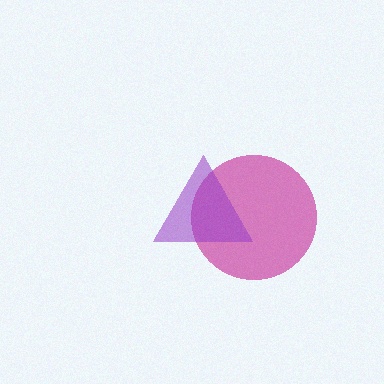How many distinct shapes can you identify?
There are 2 distinct shapes: a magenta circle, a purple triangle.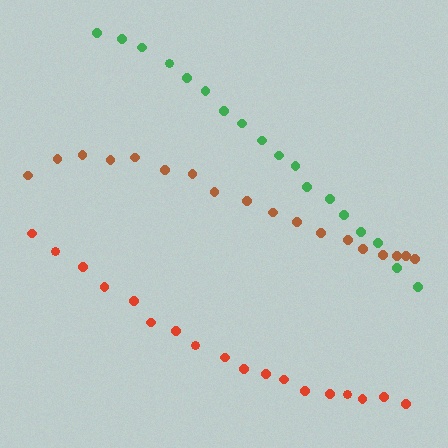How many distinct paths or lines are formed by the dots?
There are 3 distinct paths.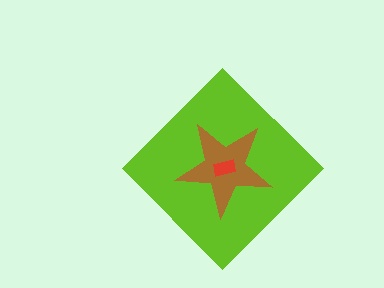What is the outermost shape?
The lime diamond.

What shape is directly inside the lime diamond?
The brown star.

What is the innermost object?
The red rectangle.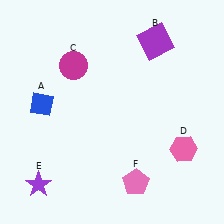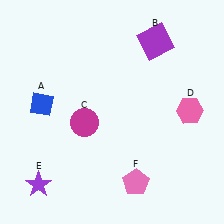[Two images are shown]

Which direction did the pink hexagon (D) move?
The pink hexagon (D) moved up.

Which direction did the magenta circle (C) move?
The magenta circle (C) moved down.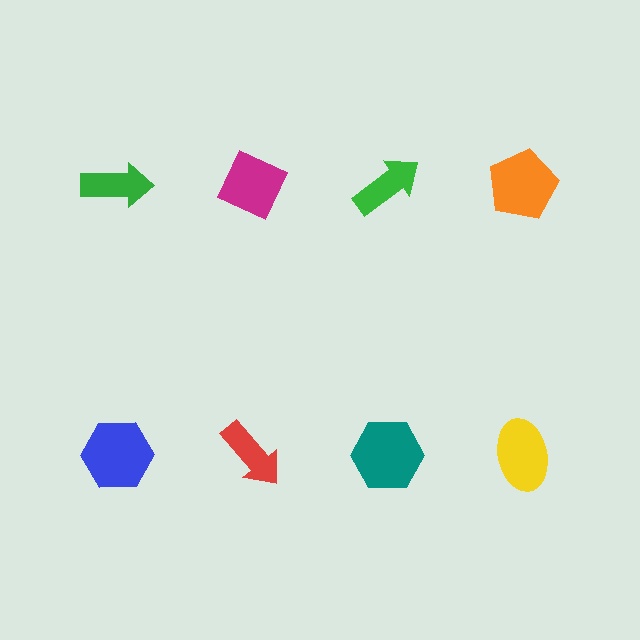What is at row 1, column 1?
A green arrow.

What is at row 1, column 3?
A green arrow.